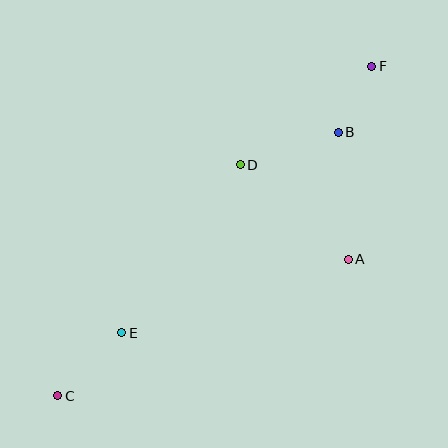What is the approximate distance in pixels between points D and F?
The distance between D and F is approximately 164 pixels.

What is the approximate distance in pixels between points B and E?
The distance between B and E is approximately 295 pixels.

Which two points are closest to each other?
Points B and F are closest to each other.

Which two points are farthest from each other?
Points C and F are farthest from each other.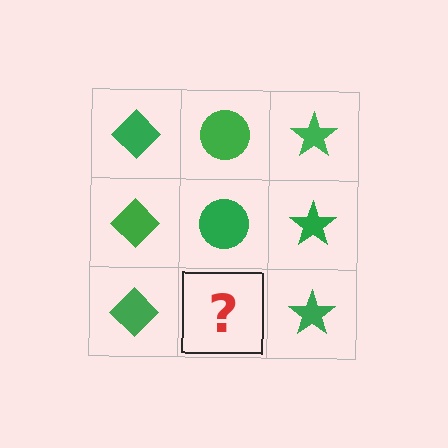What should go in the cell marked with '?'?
The missing cell should contain a green circle.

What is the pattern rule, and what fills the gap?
The rule is that each column has a consistent shape. The gap should be filled with a green circle.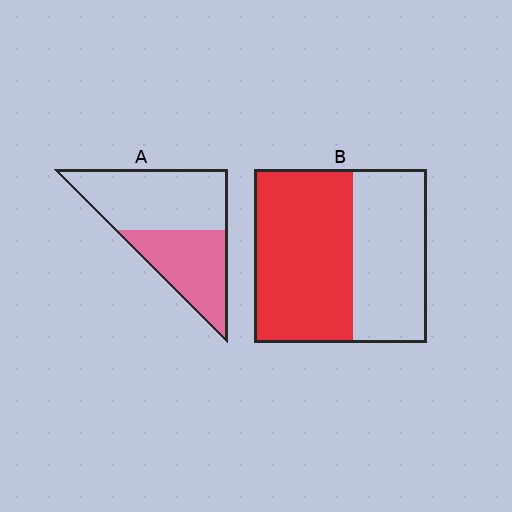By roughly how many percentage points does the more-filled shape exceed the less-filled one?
By roughly 15 percentage points (B over A).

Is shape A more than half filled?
No.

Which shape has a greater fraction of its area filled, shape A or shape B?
Shape B.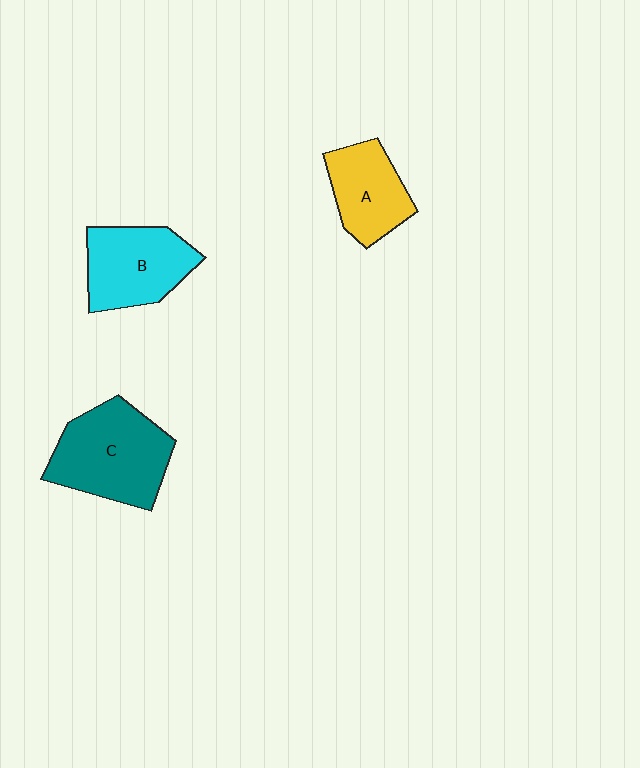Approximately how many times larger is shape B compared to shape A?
Approximately 1.2 times.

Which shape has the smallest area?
Shape A (yellow).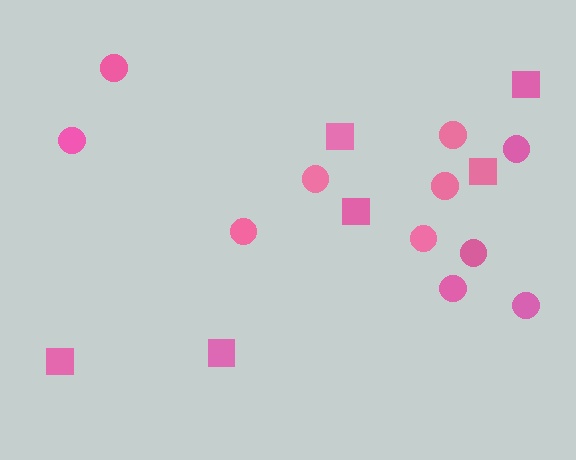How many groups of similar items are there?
There are 2 groups: one group of circles (11) and one group of squares (6).